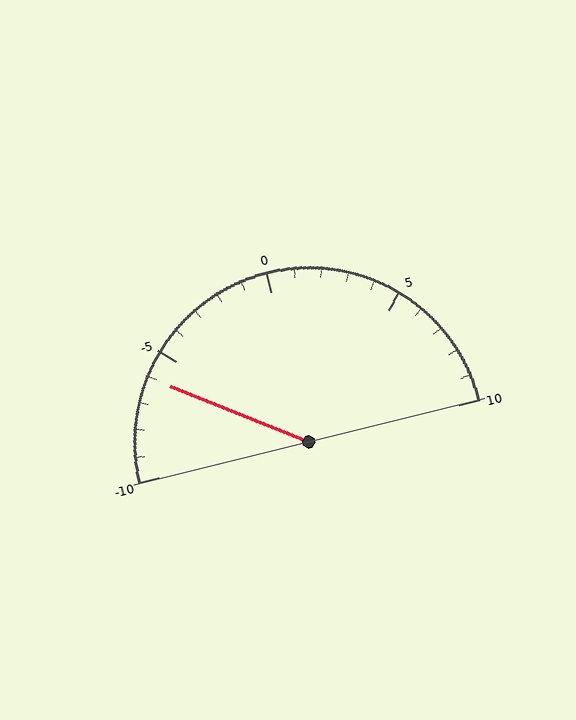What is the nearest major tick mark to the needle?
The nearest major tick mark is -5.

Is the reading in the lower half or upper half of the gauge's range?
The reading is in the lower half of the range (-10 to 10).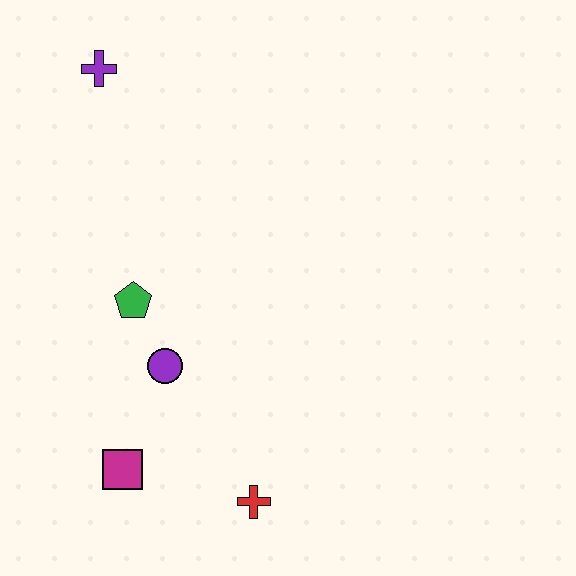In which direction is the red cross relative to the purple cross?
The red cross is below the purple cross.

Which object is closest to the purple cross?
The green pentagon is closest to the purple cross.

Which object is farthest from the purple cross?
The red cross is farthest from the purple cross.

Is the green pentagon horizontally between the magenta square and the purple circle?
Yes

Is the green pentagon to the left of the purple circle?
Yes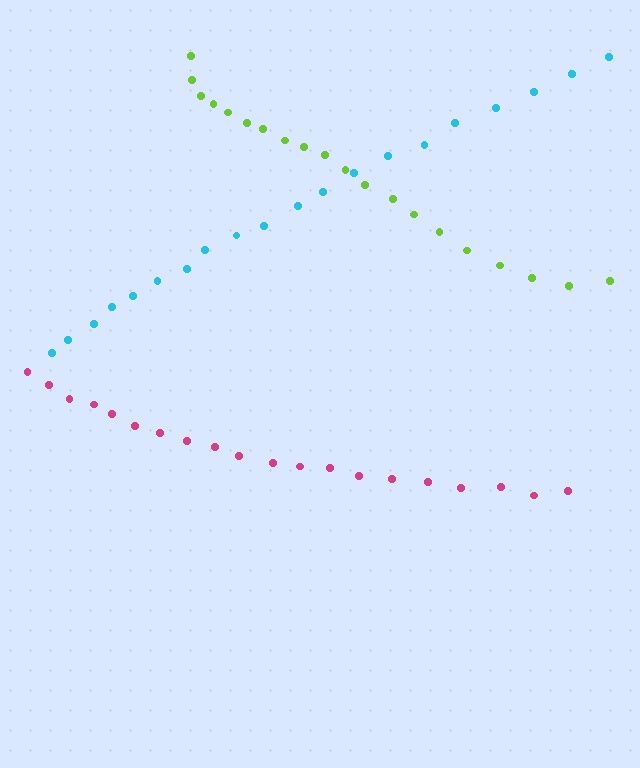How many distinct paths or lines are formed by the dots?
There are 3 distinct paths.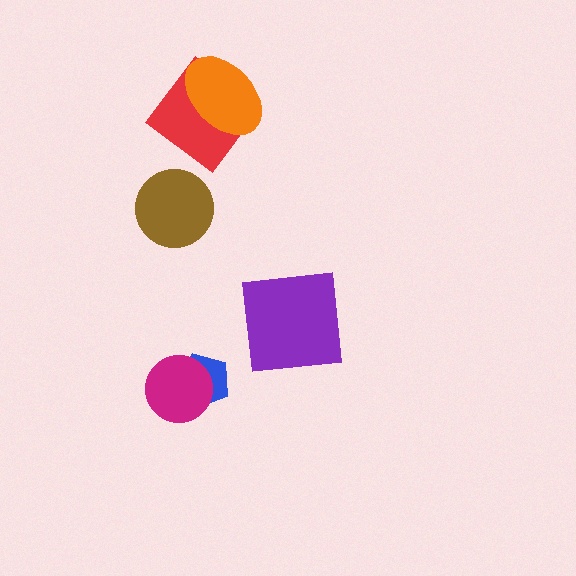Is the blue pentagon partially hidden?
Yes, it is partially covered by another shape.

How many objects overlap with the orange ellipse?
1 object overlaps with the orange ellipse.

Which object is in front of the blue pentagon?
The magenta circle is in front of the blue pentagon.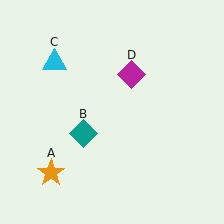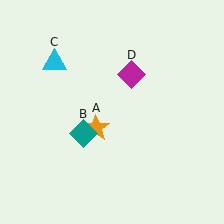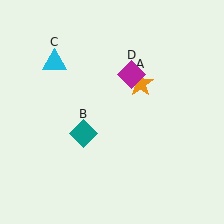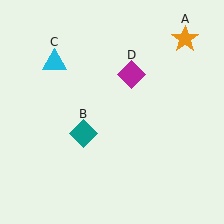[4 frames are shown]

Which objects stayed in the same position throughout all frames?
Teal diamond (object B) and cyan triangle (object C) and magenta diamond (object D) remained stationary.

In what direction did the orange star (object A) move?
The orange star (object A) moved up and to the right.